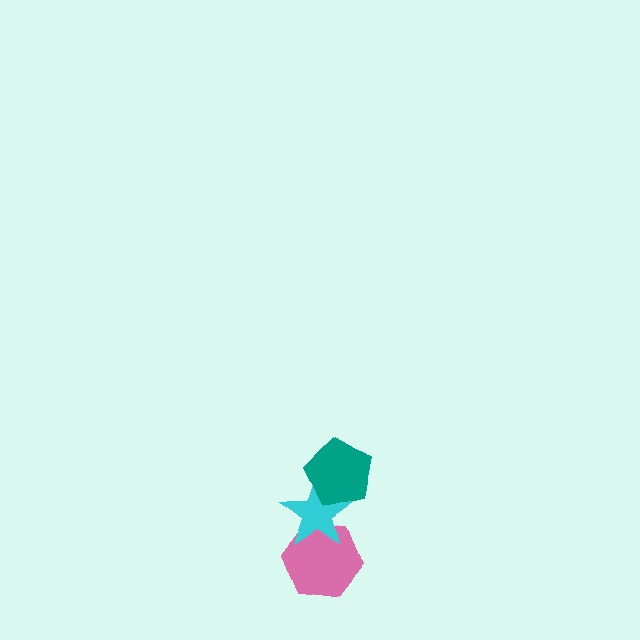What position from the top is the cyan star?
The cyan star is 2nd from the top.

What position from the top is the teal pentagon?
The teal pentagon is 1st from the top.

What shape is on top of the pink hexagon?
The cyan star is on top of the pink hexagon.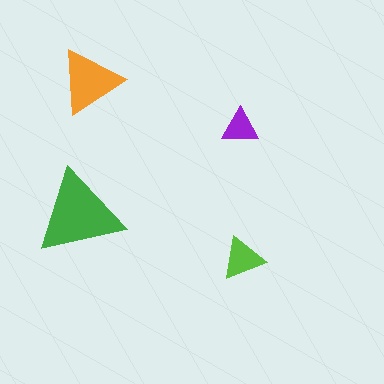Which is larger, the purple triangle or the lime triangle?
The lime one.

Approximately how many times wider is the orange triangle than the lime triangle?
About 1.5 times wider.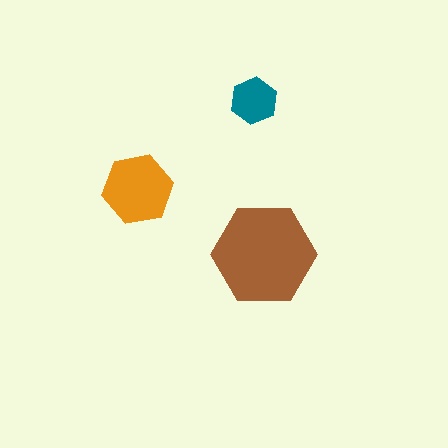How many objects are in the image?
There are 3 objects in the image.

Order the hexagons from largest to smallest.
the brown one, the orange one, the teal one.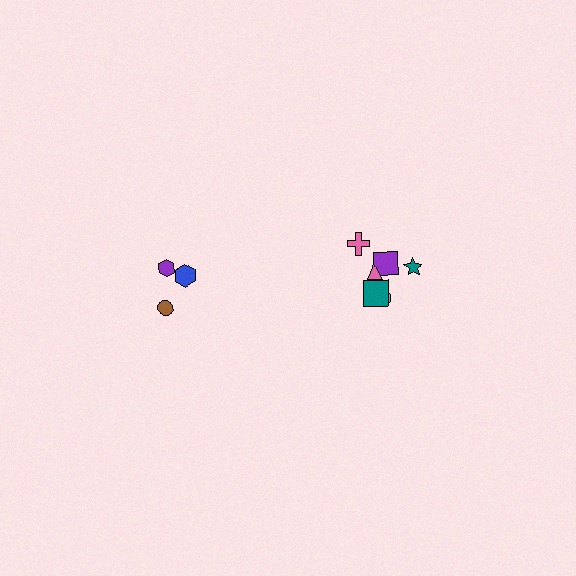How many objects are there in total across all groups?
There are 9 objects.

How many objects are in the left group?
There are 3 objects.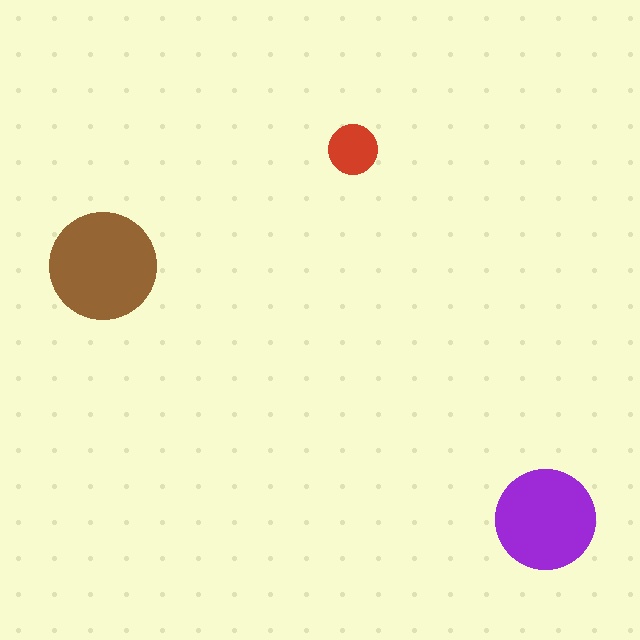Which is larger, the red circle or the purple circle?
The purple one.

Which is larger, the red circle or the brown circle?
The brown one.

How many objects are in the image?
There are 3 objects in the image.